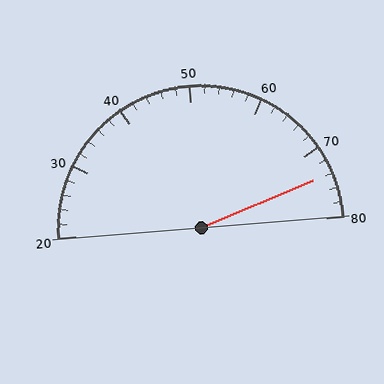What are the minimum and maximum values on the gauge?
The gauge ranges from 20 to 80.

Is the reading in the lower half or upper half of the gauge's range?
The reading is in the upper half of the range (20 to 80).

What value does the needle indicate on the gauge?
The needle indicates approximately 74.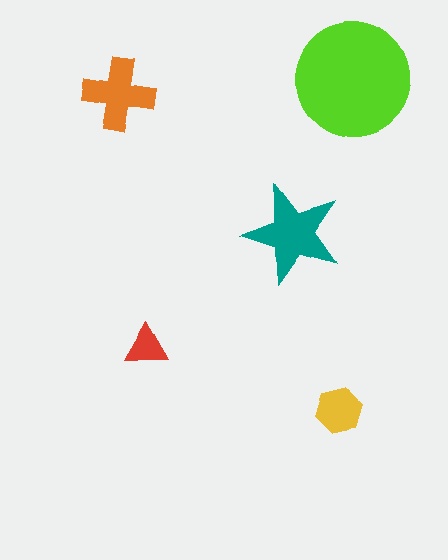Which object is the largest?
The lime circle.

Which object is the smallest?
The red triangle.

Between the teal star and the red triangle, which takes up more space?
The teal star.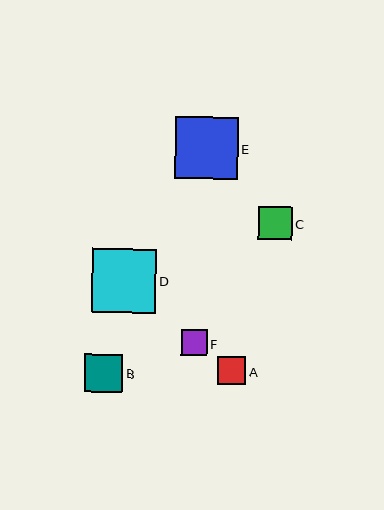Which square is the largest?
Square D is the largest with a size of approximately 64 pixels.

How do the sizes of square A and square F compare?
Square A and square F are approximately the same size.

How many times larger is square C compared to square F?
Square C is approximately 1.3 times the size of square F.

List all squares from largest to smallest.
From largest to smallest: D, E, B, C, A, F.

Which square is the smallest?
Square F is the smallest with a size of approximately 26 pixels.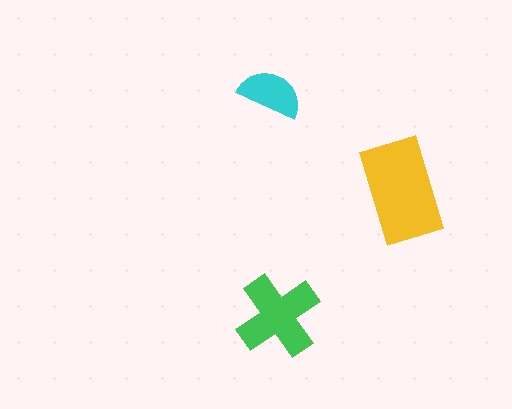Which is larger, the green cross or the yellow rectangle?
The yellow rectangle.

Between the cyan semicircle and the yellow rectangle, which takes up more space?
The yellow rectangle.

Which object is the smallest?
The cyan semicircle.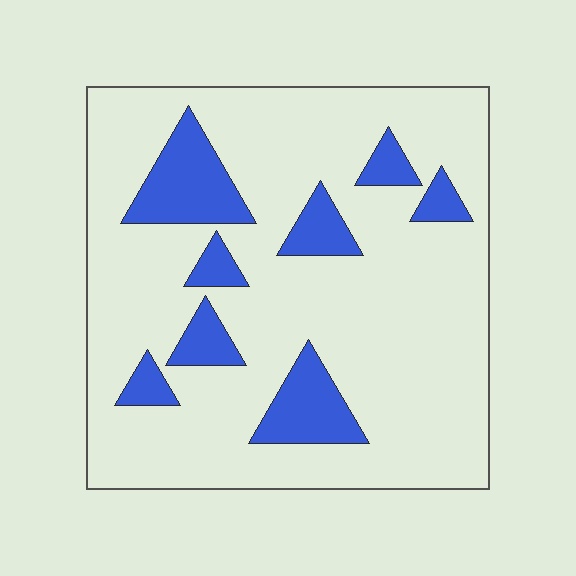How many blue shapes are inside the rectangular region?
8.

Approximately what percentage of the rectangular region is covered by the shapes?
Approximately 20%.